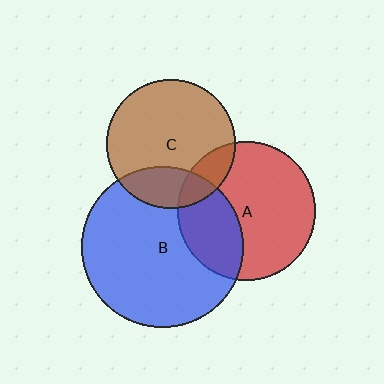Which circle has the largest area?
Circle B (blue).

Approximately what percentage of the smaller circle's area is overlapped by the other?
Approximately 15%.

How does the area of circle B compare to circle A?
Approximately 1.4 times.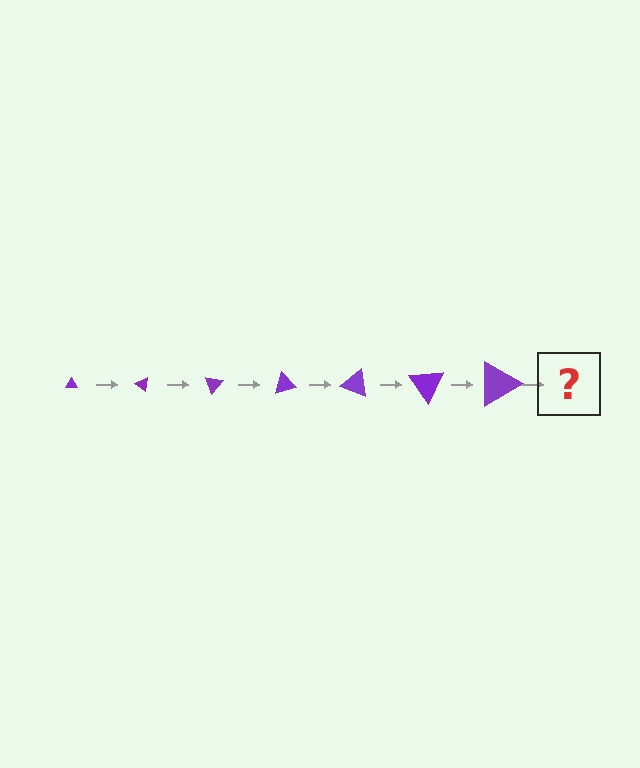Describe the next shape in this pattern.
It should be a triangle, larger than the previous one and rotated 245 degrees from the start.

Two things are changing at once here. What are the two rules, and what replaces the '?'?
The two rules are that the triangle grows larger each step and it rotates 35 degrees each step. The '?' should be a triangle, larger than the previous one and rotated 245 degrees from the start.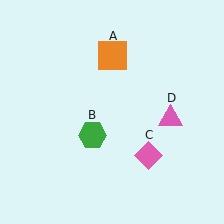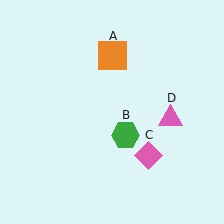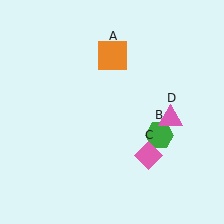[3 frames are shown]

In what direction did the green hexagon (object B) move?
The green hexagon (object B) moved right.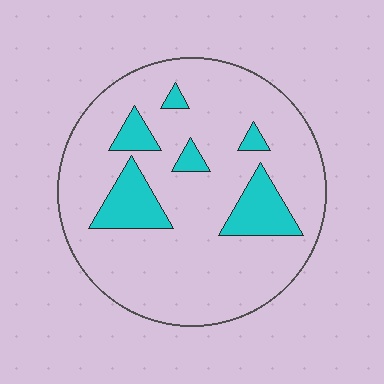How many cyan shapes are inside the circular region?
6.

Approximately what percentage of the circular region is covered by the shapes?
Approximately 15%.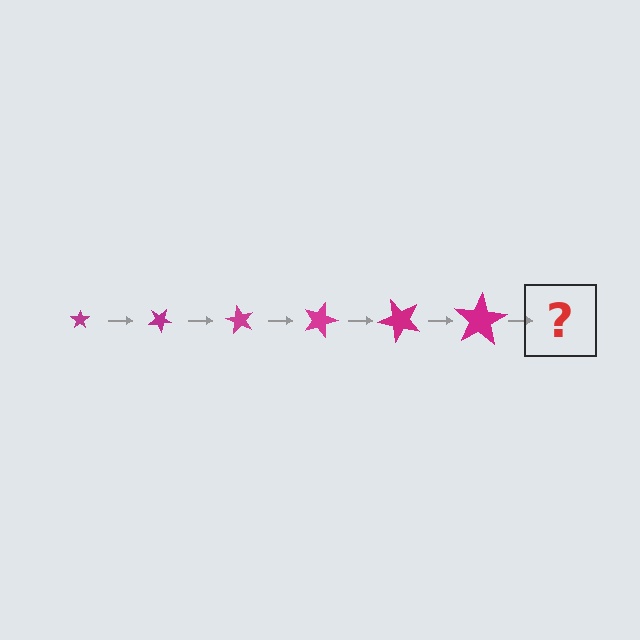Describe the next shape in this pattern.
It should be a star, larger than the previous one and rotated 180 degrees from the start.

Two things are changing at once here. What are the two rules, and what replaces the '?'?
The two rules are that the star grows larger each step and it rotates 30 degrees each step. The '?' should be a star, larger than the previous one and rotated 180 degrees from the start.